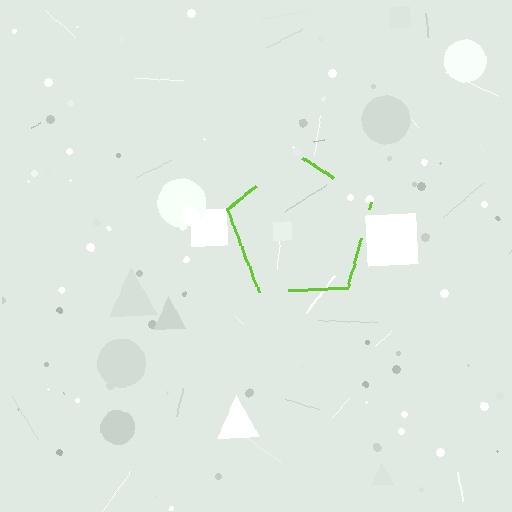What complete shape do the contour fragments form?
The contour fragments form a pentagon.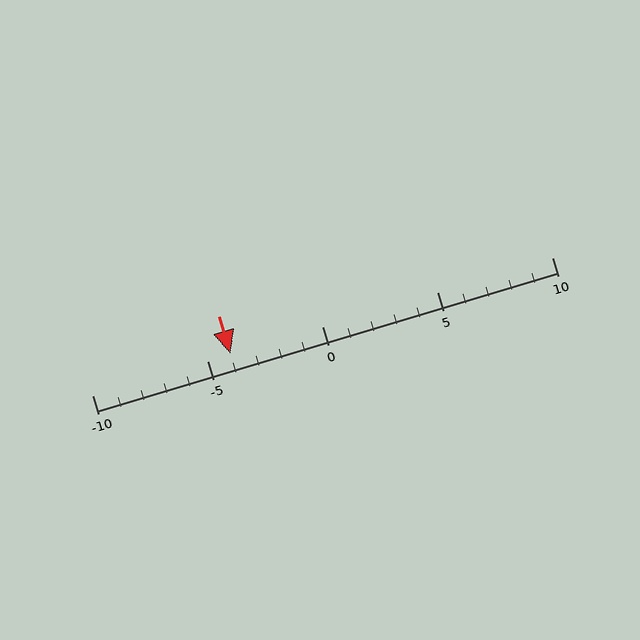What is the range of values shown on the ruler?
The ruler shows values from -10 to 10.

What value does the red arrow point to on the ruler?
The red arrow points to approximately -4.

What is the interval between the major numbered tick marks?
The major tick marks are spaced 5 units apart.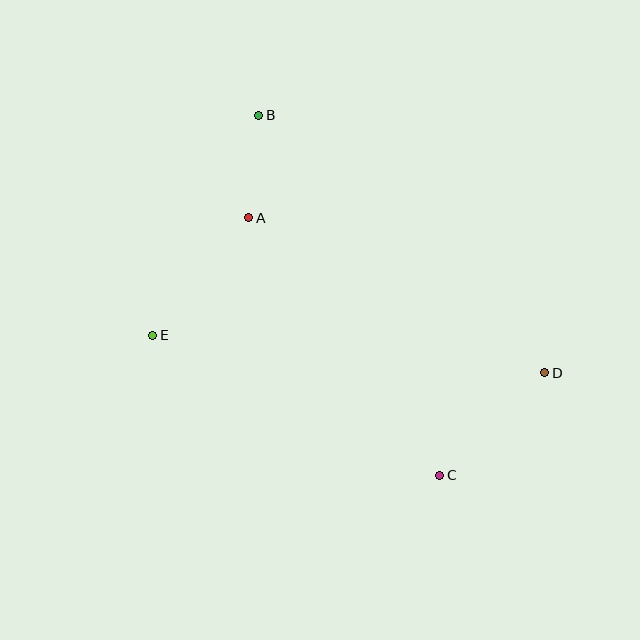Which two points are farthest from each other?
Points B and C are farthest from each other.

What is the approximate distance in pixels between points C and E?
The distance between C and E is approximately 319 pixels.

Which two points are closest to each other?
Points A and B are closest to each other.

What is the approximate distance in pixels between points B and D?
The distance between B and D is approximately 385 pixels.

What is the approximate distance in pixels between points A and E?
The distance between A and E is approximately 152 pixels.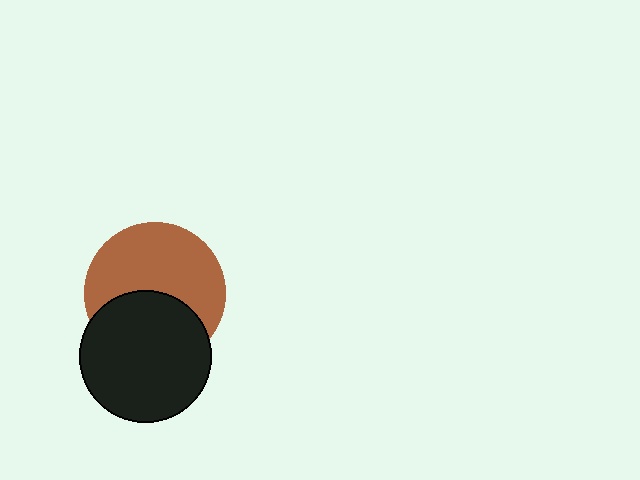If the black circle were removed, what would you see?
You would see the complete brown circle.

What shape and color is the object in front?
The object in front is a black circle.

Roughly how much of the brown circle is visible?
About half of it is visible (roughly 59%).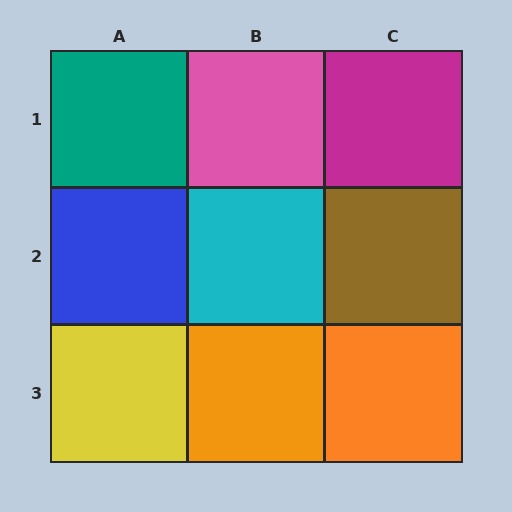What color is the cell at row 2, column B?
Cyan.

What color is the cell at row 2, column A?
Blue.